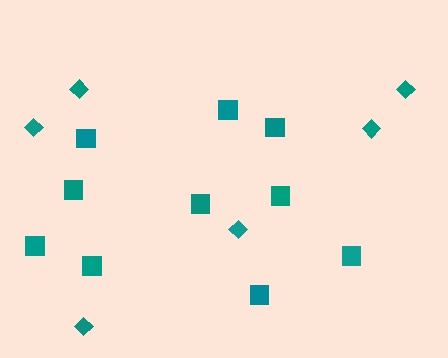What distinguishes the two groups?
There are 2 groups: one group of squares (10) and one group of diamonds (6).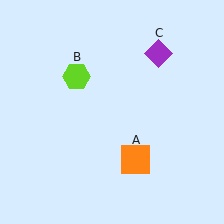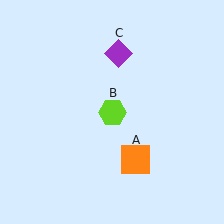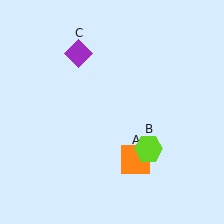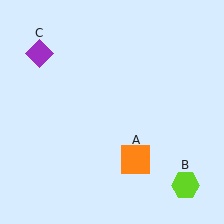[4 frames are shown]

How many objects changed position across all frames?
2 objects changed position: lime hexagon (object B), purple diamond (object C).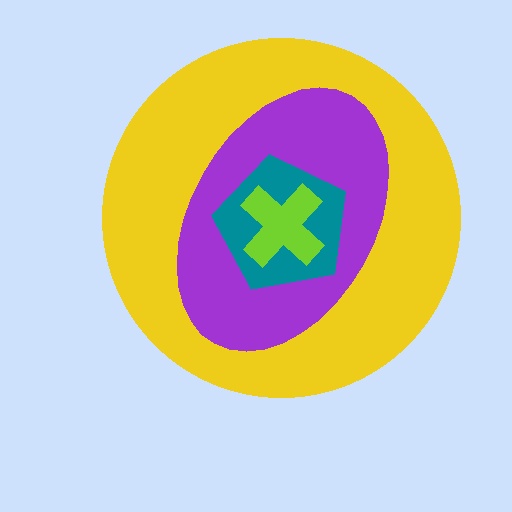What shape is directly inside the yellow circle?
The purple ellipse.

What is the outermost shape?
The yellow circle.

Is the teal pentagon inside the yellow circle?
Yes.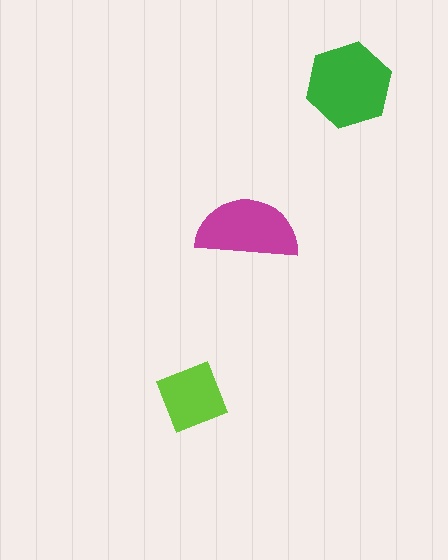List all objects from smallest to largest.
The lime diamond, the magenta semicircle, the green hexagon.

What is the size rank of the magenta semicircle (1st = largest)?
2nd.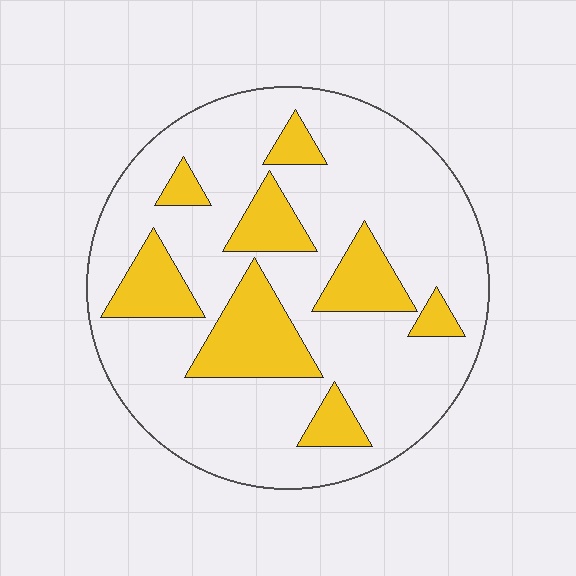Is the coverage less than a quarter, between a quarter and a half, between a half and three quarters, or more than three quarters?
Less than a quarter.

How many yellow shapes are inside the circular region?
8.